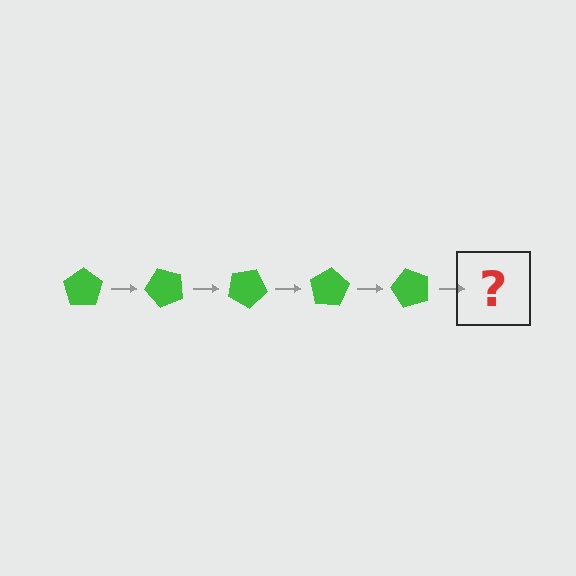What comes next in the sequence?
The next element should be a green pentagon rotated 250 degrees.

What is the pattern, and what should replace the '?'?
The pattern is that the pentagon rotates 50 degrees each step. The '?' should be a green pentagon rotated 250 degrees.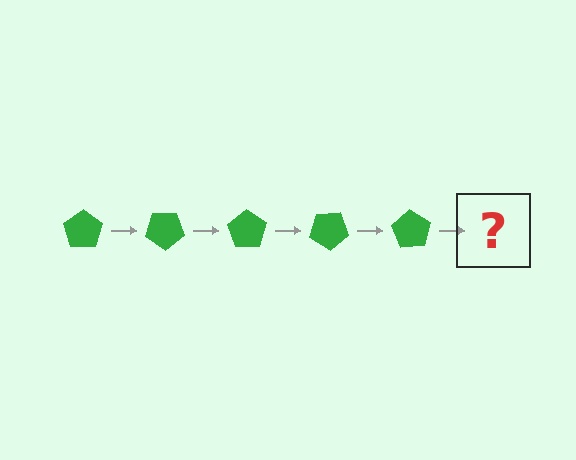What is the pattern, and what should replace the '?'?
The pattern is that the pentagon rotates 35 degrees each step. The '?' should be a green pentagon rotated 175 degrees.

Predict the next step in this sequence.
The next step is a green pentagon rotated 175 degrees.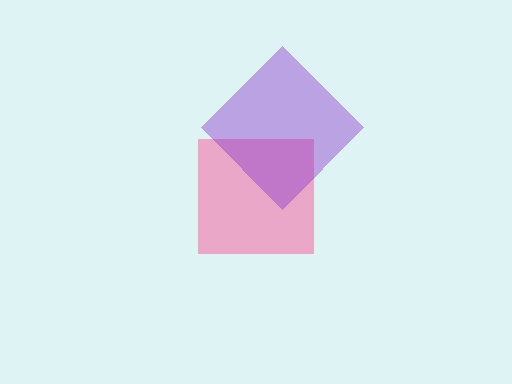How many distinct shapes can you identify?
There are 2 distinct shapes: a pink square, a purple diamond.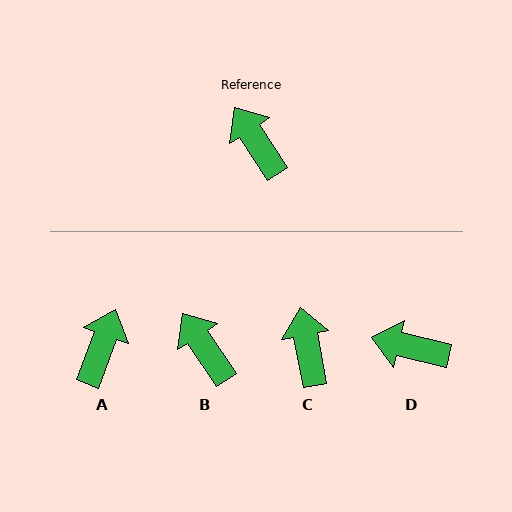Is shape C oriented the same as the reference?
No, it is off by about 22 degrees.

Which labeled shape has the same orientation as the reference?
B.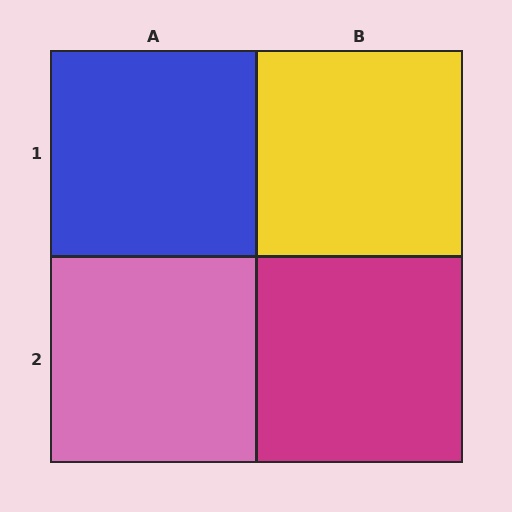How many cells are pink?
1 cell is pink.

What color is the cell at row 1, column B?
Yellow.